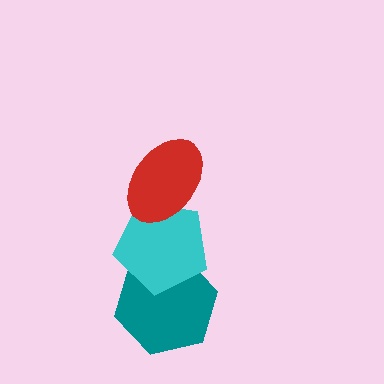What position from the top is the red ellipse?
The red ellipse is 1st from the top.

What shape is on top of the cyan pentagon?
The red ellipse is on top of the cyan pentagon.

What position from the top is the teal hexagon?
The teal hexagon is 3rd from the top.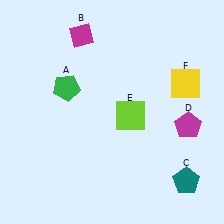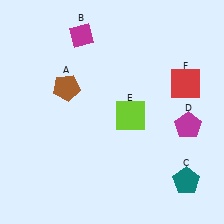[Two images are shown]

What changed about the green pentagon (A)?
In Image 1, A is green. In Image 2, it changed to brown.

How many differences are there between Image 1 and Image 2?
There are 2 differences between the two images.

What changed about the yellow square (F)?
In Image 1, F is yellow. In Image 2, it changed to red.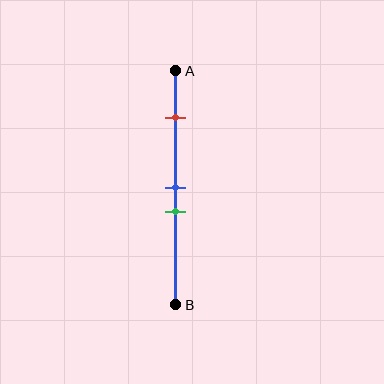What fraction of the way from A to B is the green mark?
The green mark is approximately 60% (0.6) of the way from A to B.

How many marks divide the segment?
There are 3 marks dividing the segment.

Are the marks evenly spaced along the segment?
No, the marks are not evenly spaced.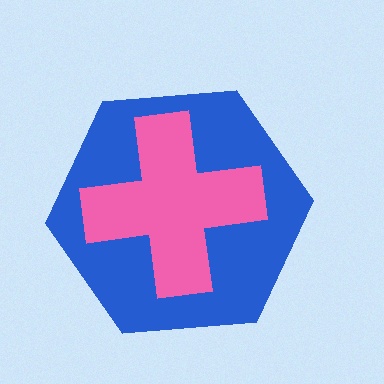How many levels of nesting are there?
2.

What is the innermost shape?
The pink cross.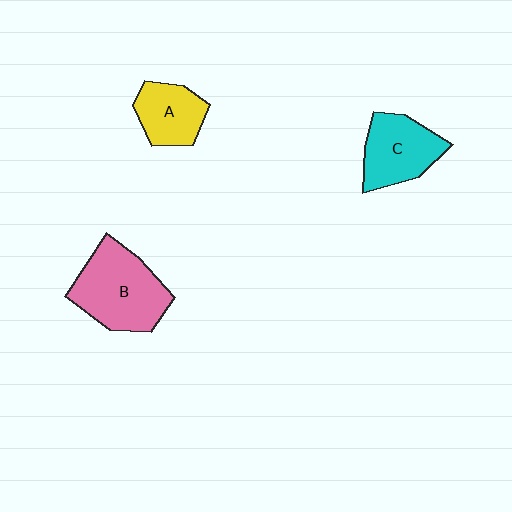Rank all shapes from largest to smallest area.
From largest to smallest: B (pink), C (cyan), A (yellow).